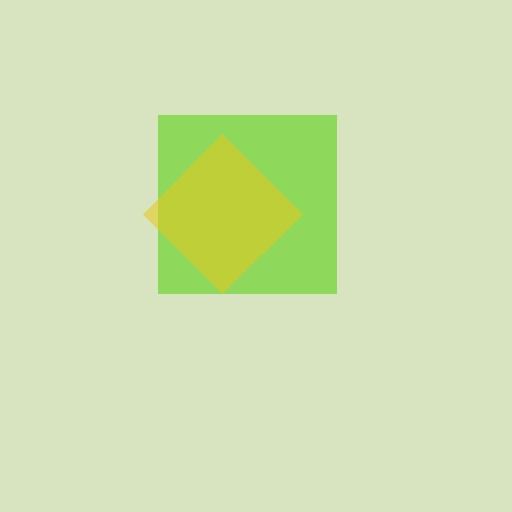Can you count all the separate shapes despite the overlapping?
Yes, there are 2 separate shapes.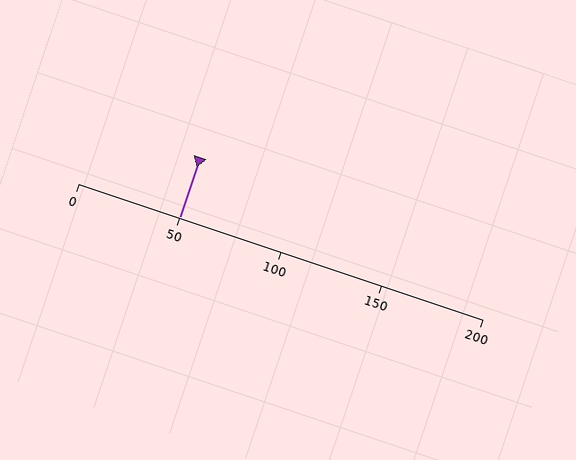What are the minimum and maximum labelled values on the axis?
The axis runs from 0 to 200.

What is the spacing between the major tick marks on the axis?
The major ticks are spaced 50 apart.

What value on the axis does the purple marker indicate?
The marker indicates approximately 50.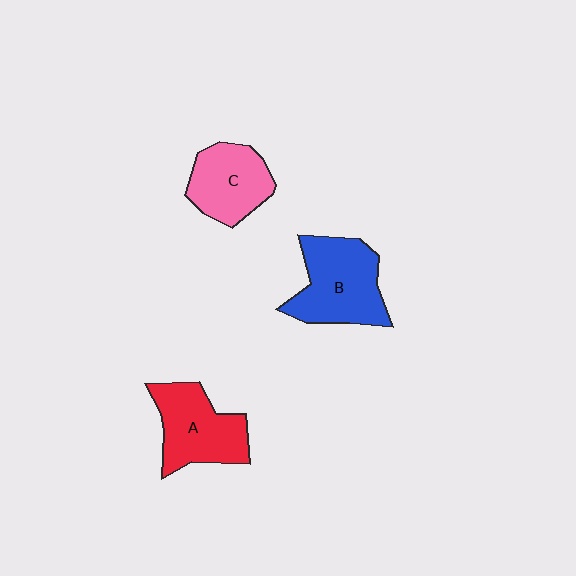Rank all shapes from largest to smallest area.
From largest to smallest: B (blue), A (red), C (pink).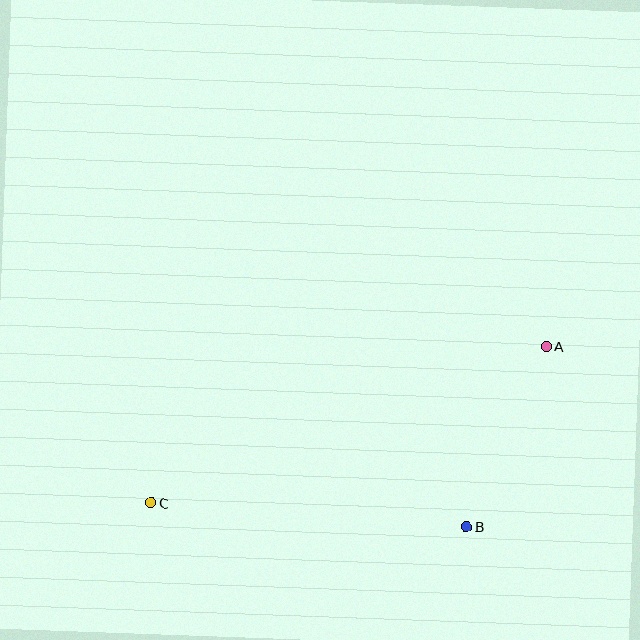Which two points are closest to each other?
Points A and B are closest to each other.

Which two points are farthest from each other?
Points A and C are farthest from each other.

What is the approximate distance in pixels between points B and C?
The distance between B and C is approximately 316 pixels.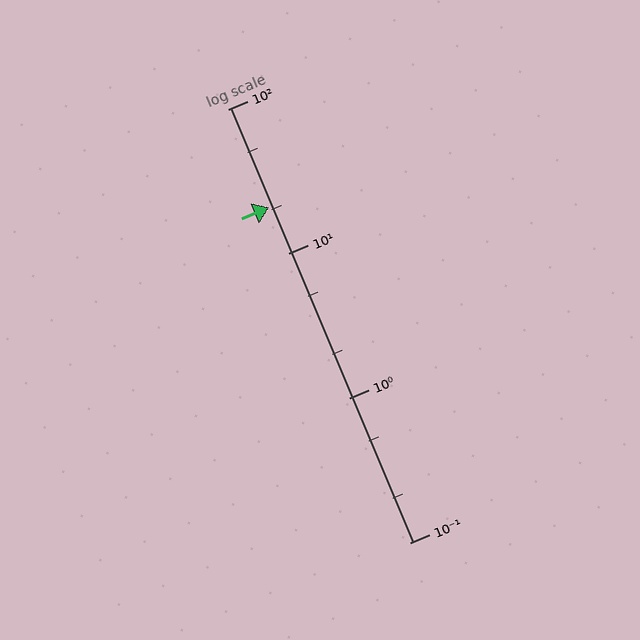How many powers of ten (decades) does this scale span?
The scale spans 3 decades, from 0.1 to 100.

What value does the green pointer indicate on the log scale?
The pointer indicates approximately 21.